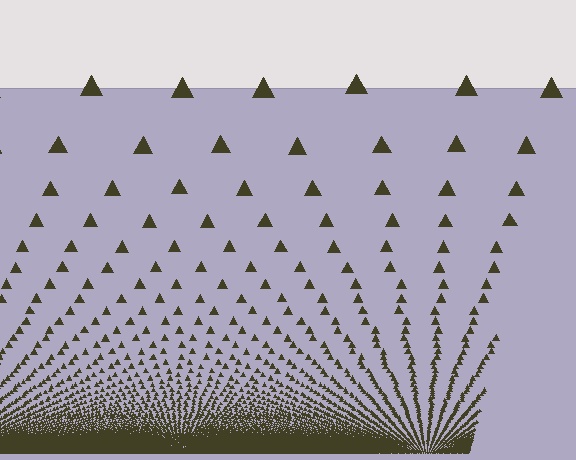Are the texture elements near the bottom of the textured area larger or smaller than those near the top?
Smaller. The gradient is inverted — elements near the bottom are smaller and denser.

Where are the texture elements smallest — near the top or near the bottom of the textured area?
Near the bottom.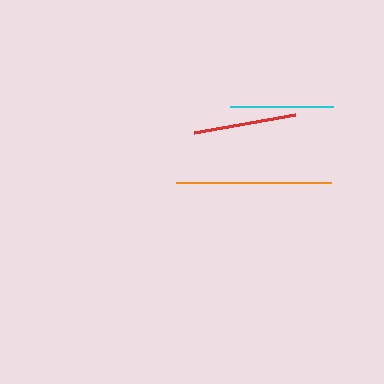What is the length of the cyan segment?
The cyan segment is approximately 103 pixels long.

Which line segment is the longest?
The orange line is the longest at approximately 156 pixels.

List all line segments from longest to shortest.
From longest to shortest: orange, cyan, red.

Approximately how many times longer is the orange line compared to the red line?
The orange line is approximately 1.5 times the length of the red line.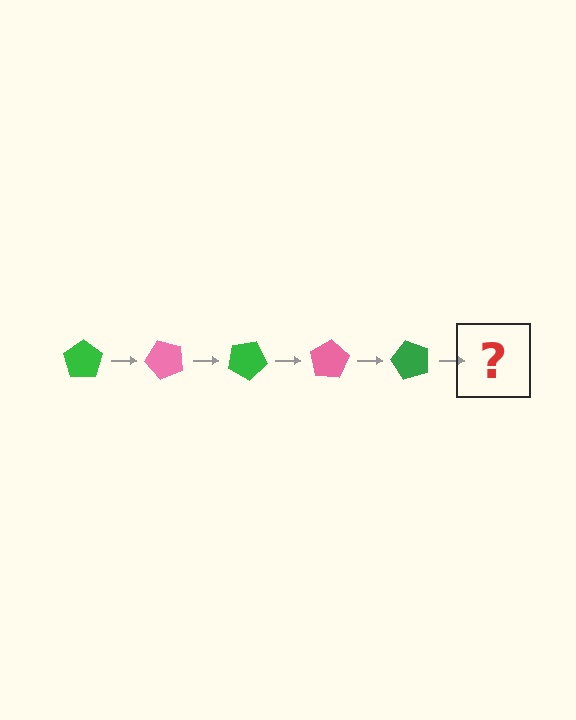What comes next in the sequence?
The next element should be a pink pentagon, rotated 250 degrees from the start.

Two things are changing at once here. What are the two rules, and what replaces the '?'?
The two rules are that it rotates 50 degrees each step and the color cycles through green and pink. The '?' should be a pink pentagon, rotated 250 degrees from the start.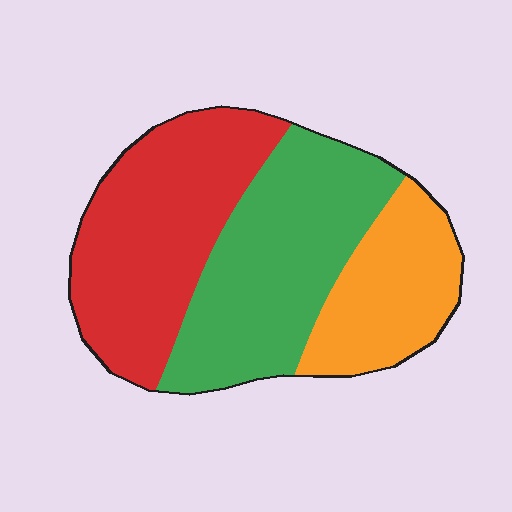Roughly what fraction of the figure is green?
Green takes up about three eighths (3/8) of the figure.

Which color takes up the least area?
Orange, at roughly 25%.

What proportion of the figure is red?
Red covers around 40% of the figure.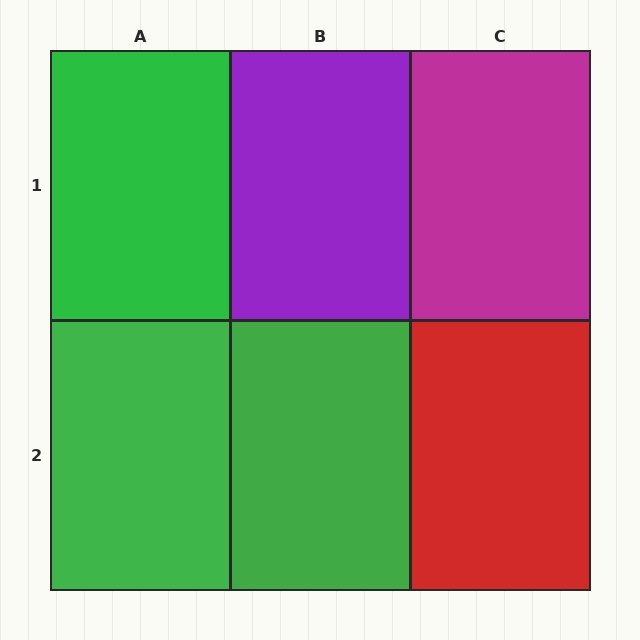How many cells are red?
1 cell is red.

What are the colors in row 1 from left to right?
Green, purple, magenta.